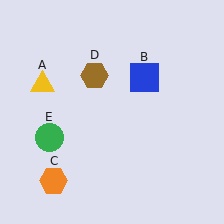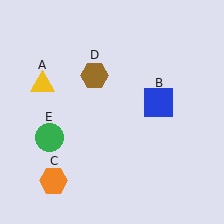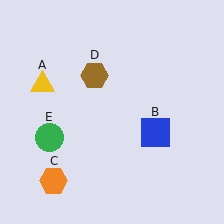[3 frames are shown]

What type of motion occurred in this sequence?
The blue square (object B) rotated clockwise around the center of the scene.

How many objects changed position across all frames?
1 object changed position: blue square (object B).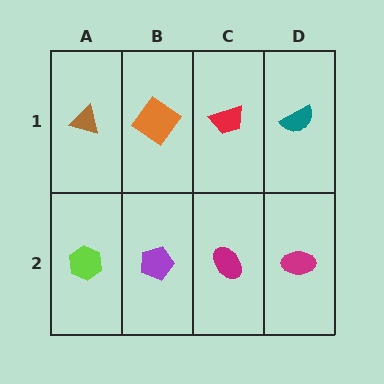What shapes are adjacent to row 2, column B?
An orange diamond (row 1, column B), a lime hexagon (row 2, column A), a magenta ellipse (row 2, column C).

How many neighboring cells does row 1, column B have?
3.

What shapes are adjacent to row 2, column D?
A teal semicircle (row 1, column D), a magenta ellipse (row 2, column C).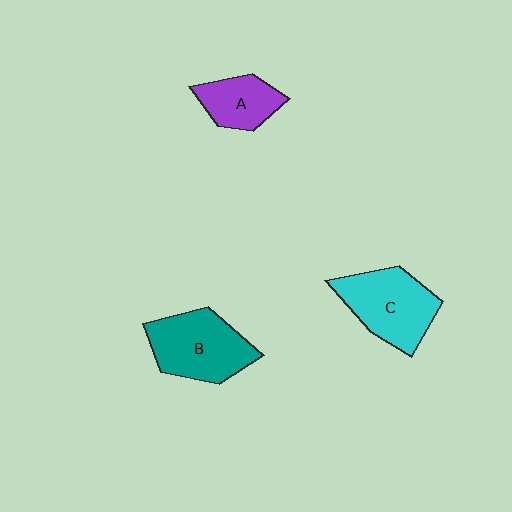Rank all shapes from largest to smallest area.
From largest to smallest: B (teal), C (cyan), A (purple).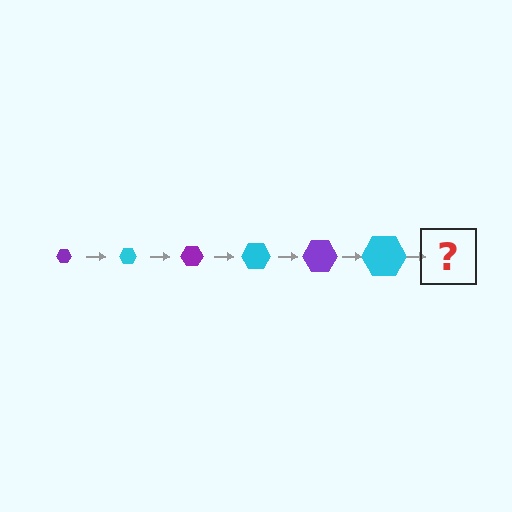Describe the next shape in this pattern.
It should be a purple hexagon, larger than the previous one.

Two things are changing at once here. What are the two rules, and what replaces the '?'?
The two rules are that the hexagon grows larger each step and the color cycles through purple and cyan. The '?' should be a purple hexagon, larger than the previous one.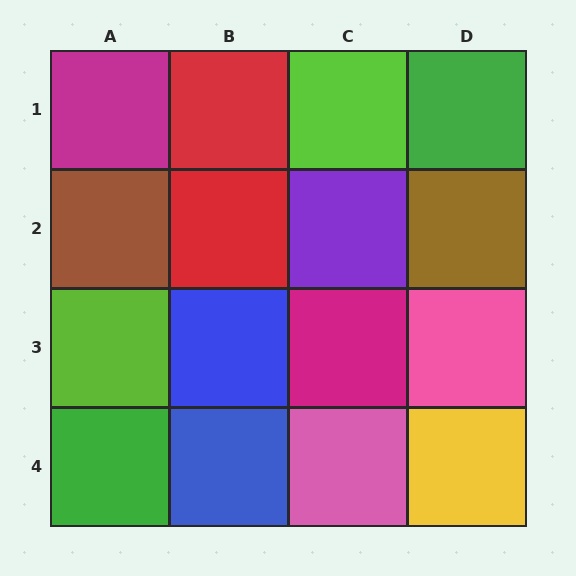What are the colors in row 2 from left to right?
Brown, red, purple, brown.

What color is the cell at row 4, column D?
Yellow.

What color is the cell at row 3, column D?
Pink.